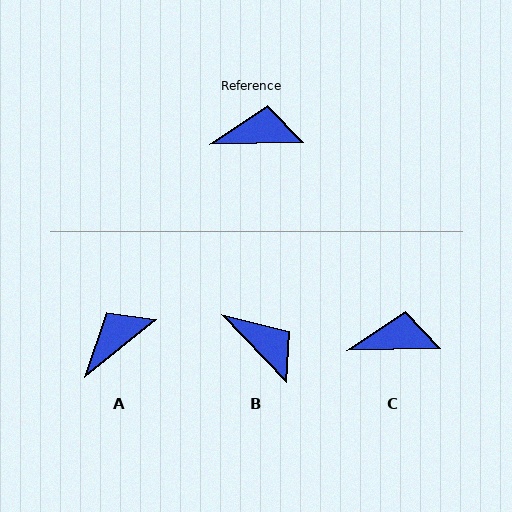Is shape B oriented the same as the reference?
No, it is off by about 47 degrees.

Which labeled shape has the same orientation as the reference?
C.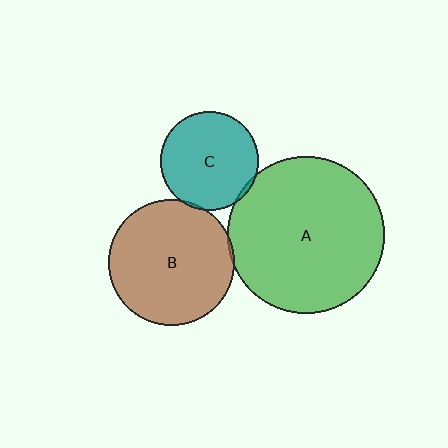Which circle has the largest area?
Circle A (green).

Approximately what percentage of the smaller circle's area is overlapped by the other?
Approximately 5%.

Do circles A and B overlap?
Yes.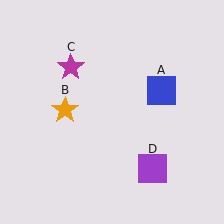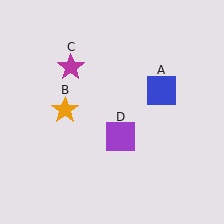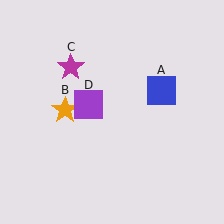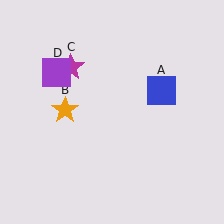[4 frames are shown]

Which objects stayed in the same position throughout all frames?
Blue square (object A) and orange star (object B) and magenta star (object C) remained stationary.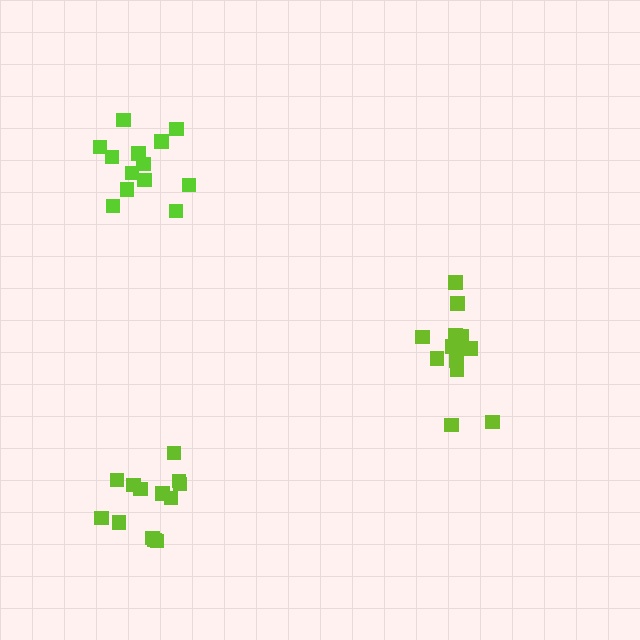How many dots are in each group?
Group 1: 13 dots, Group 2: 13 dots, Group 3: 13 dots (39 total).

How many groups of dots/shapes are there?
There are 3 groups.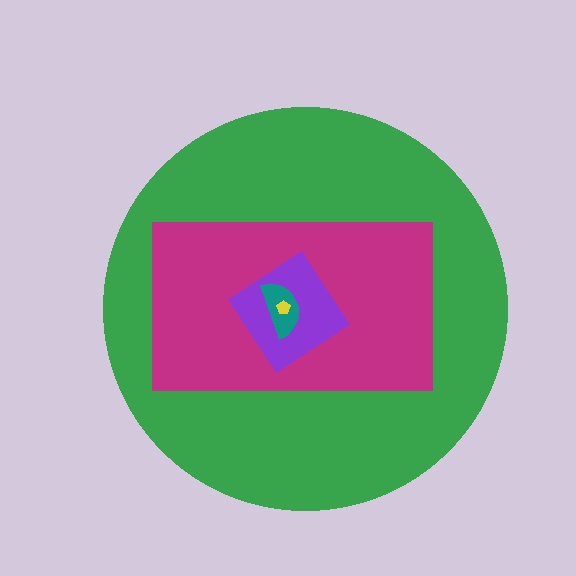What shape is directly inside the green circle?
The magenta rectangle.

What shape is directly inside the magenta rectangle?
The purple diamond.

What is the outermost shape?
The green circle.